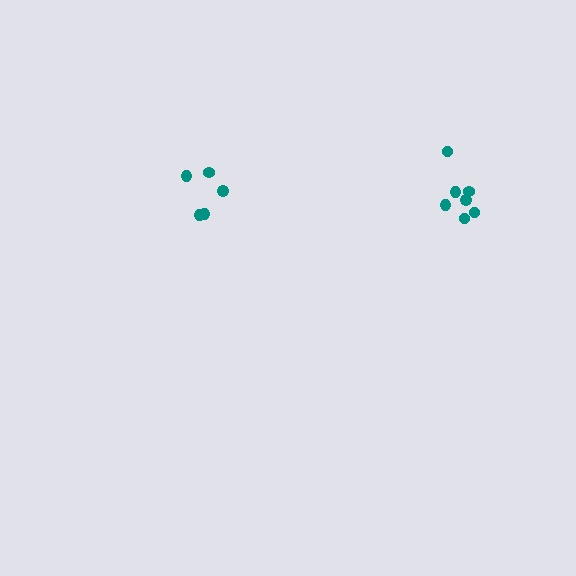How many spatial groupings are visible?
There are 2 spatial groupings.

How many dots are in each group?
Group 1: 7 dots, Group 2: 5 dots (12 total).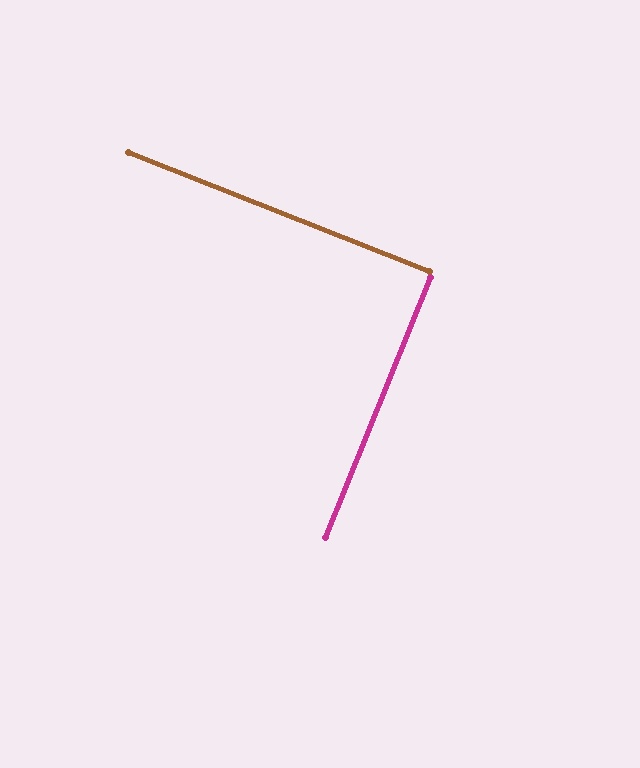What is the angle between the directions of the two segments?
Approximately 90 degrees.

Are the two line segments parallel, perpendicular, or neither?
Perpendicular — they meet at approximately 90°.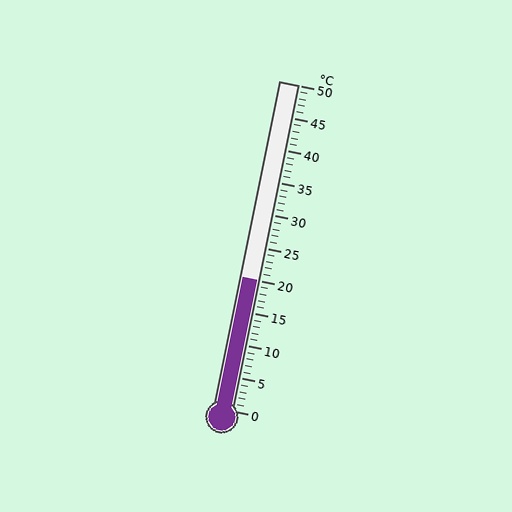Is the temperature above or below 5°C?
The temperature is above 5°C.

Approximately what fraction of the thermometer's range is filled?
The thermometer is filled to approximately 40% of its range.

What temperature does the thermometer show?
The thermometer shows approximately 20°C.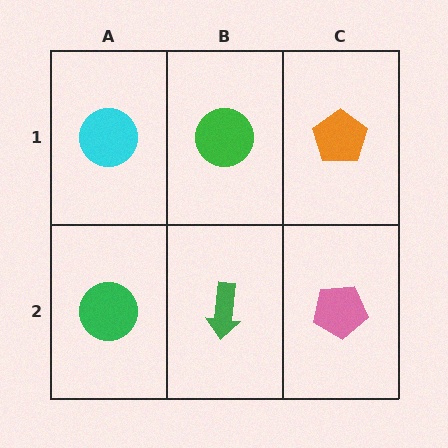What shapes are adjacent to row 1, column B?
A green arrow (row 2, column B), a cyan circle (row 1, column A), an orange pentagon (row 1, column C).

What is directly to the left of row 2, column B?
A green circle.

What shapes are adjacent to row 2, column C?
An orange pentagon (row 1, column C), a green arrow (row 2, column B).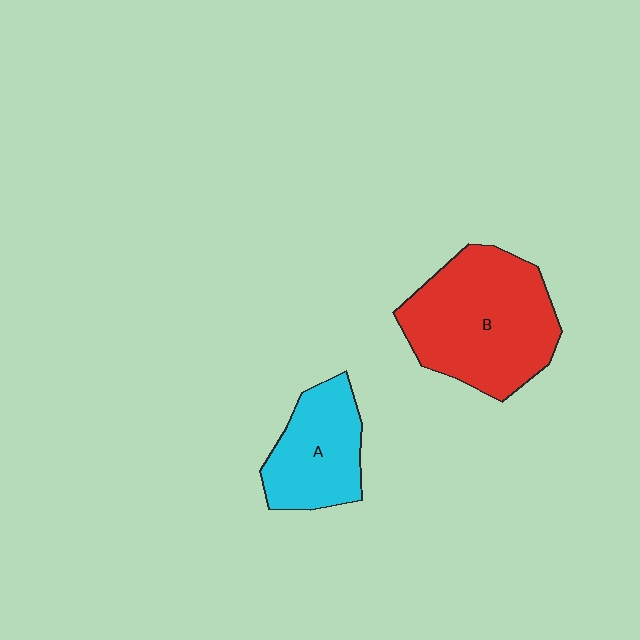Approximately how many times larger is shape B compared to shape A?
Approximately 1.7 times.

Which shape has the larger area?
Shape B (red).